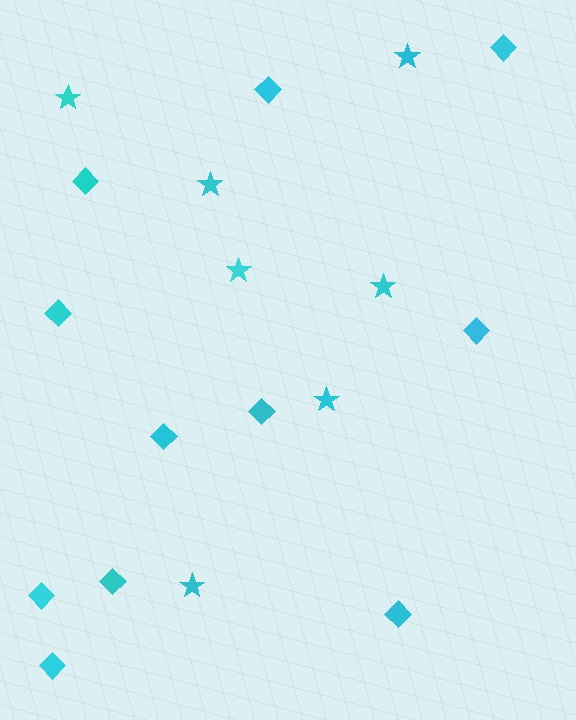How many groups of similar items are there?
There are 2 groups: one group of diamonds (11) and one group of stars (7).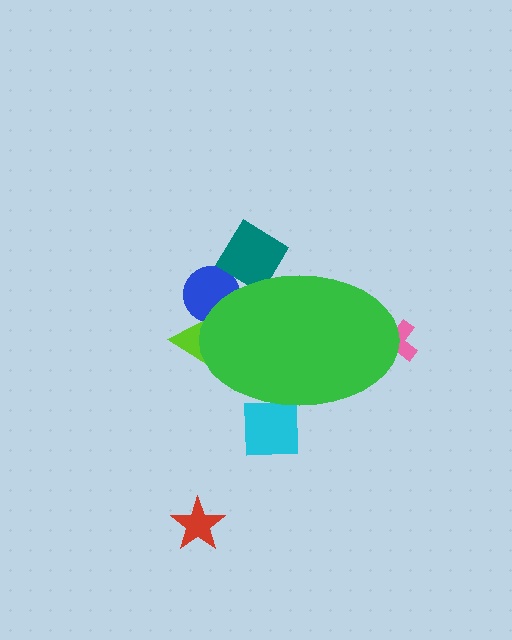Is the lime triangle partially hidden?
Yes, the lime triangle is partially hidden behind the green ellipse.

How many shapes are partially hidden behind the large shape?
5 shapes are partially hidden.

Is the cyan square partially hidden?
Yes, the cyan square is partially hidden behind the green ellipse.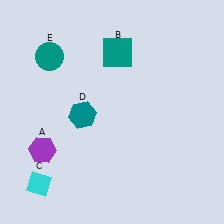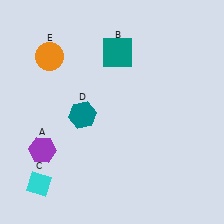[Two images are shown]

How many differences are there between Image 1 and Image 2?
There is 1 difference between the two images.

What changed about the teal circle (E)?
In Image 1, E is teal. In Image 2, it changed to orange.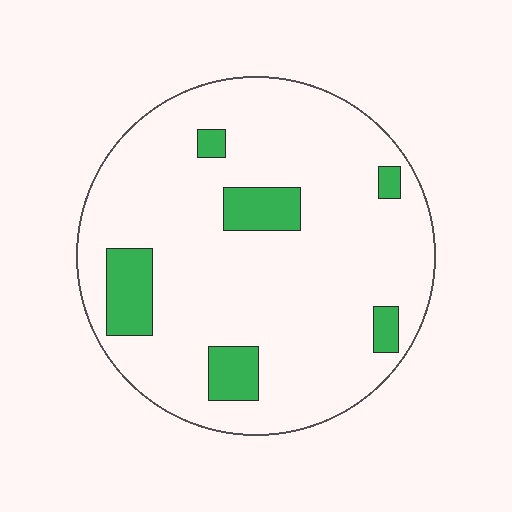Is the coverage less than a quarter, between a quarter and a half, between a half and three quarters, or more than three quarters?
Less than a quarter.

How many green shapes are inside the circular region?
6.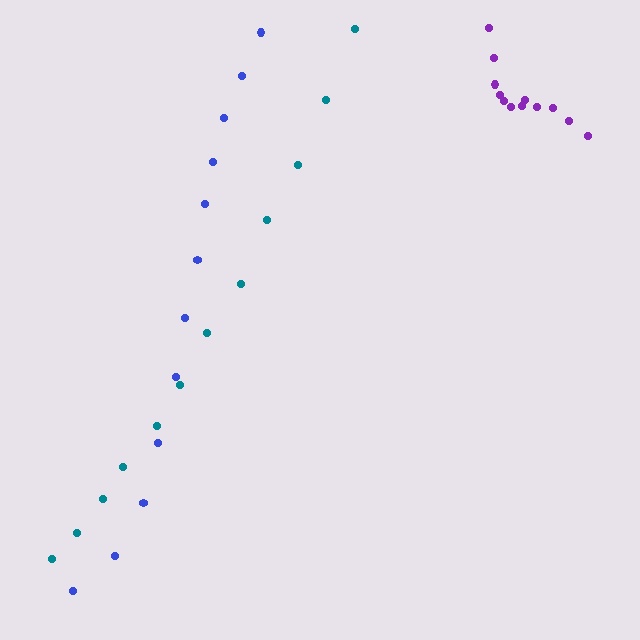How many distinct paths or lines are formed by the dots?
There are 3 distinct paths.